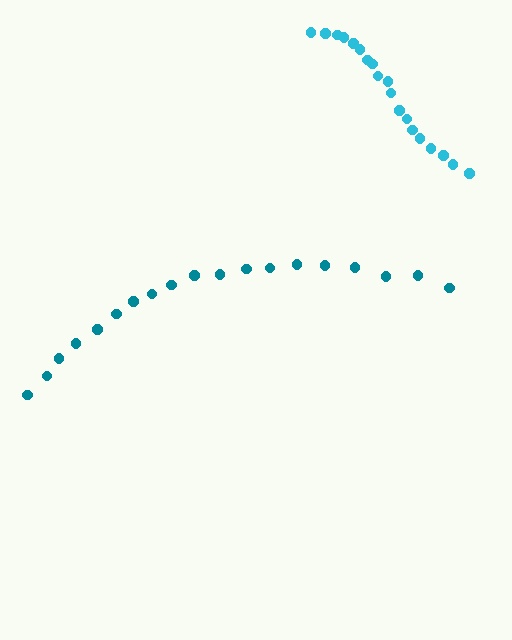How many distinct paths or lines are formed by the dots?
There are 2 distinct paths.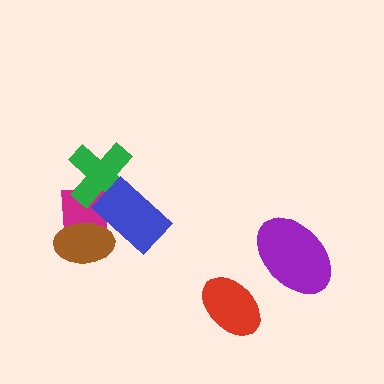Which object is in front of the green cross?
The blue rectangle is in front of the green cross.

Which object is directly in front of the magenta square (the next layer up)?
The brown ellipse is directly in front of the magenta square.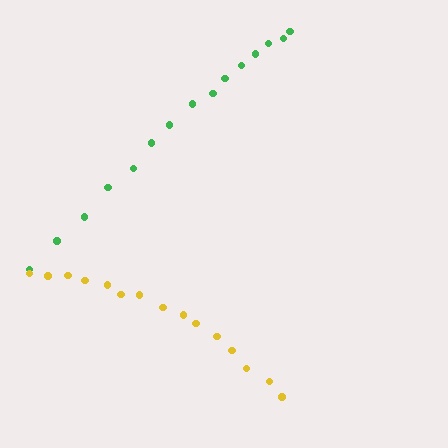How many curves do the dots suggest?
There are 2 distinct paths.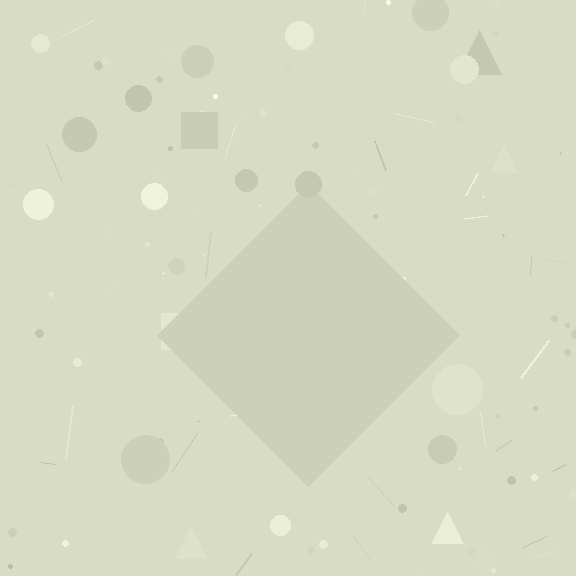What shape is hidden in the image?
A diamond is hidden in the image.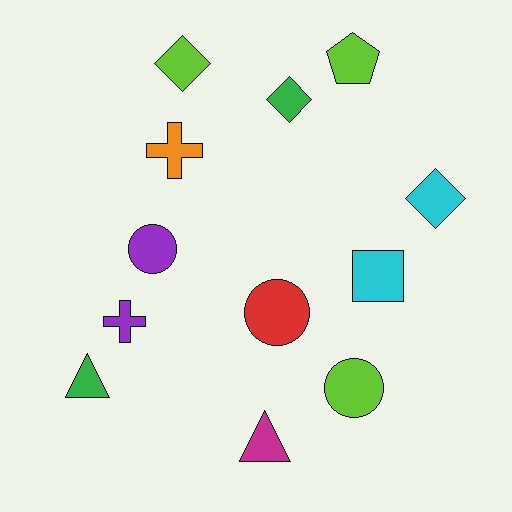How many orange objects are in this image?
There is 1 orange object.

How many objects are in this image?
There are 12 objects.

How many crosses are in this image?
There are 2 crosses.